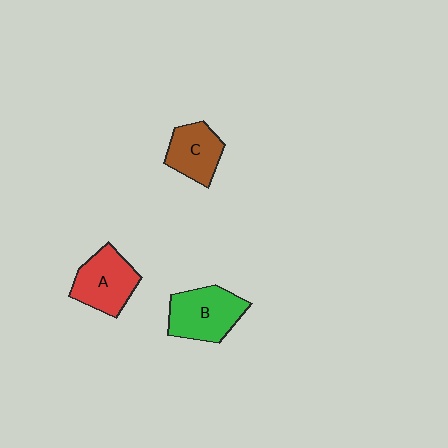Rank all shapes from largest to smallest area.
From largest to smallest: B (green), A (red), C (brown).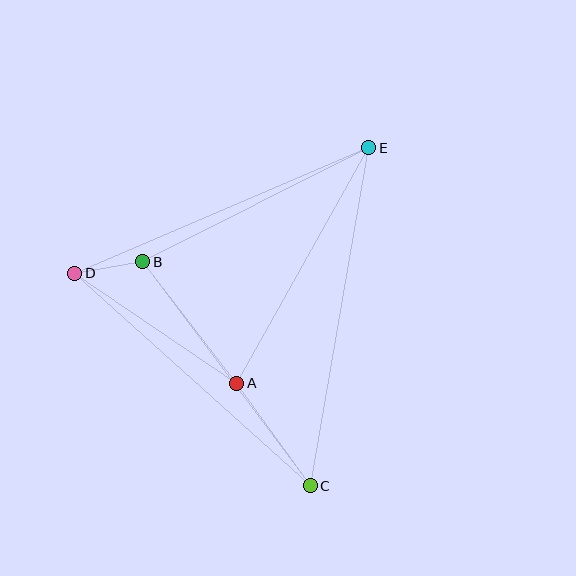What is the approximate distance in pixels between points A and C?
The distance between A and C is approximately 126 pixels.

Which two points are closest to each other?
Points B and D are closest to each other.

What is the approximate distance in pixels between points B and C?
The distance between B and C is approximately 280 pixels.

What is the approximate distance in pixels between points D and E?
The distance between D and E is approximately 320 pixels.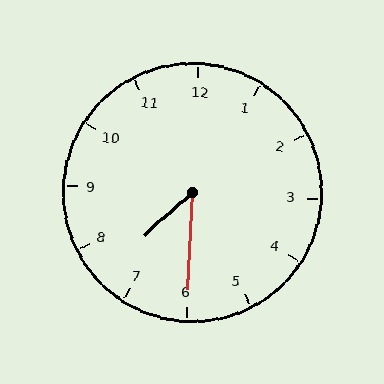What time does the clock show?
7:30.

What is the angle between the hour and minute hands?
Approximately 45 degrees.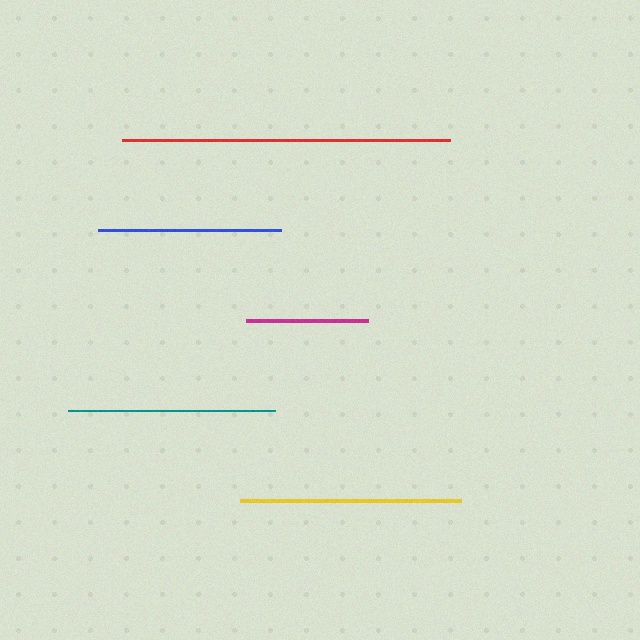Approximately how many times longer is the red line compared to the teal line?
The red line is approximately 1.6 times the length of the teal line.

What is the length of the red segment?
The red segment is approximately 328 pixels long.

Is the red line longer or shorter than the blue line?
The red line is longer than the blue line.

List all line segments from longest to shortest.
From longest to shortest: red, yellow, teal, blue, magenta.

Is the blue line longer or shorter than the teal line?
The teal line is longer than the blue line.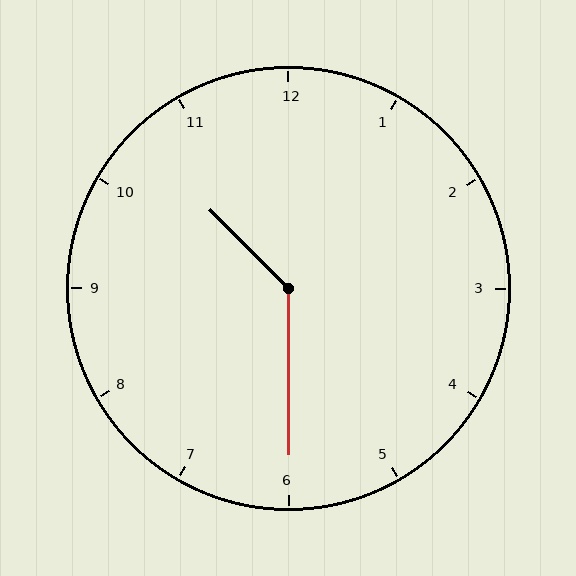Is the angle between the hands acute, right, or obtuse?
It is obtuse.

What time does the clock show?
10:30.